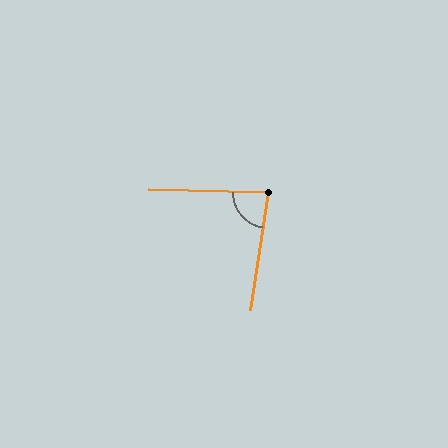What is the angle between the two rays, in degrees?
Approximately 82 degrees.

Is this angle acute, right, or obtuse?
It is acute.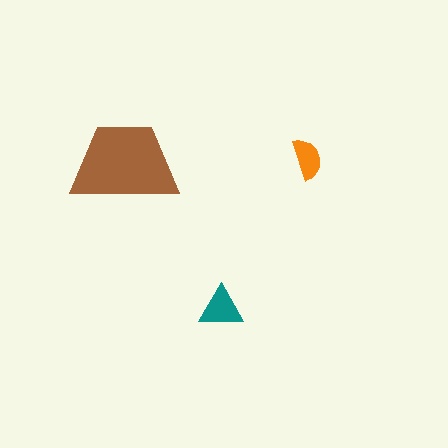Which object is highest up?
The orange semicircle is topmost.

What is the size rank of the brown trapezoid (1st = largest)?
1st.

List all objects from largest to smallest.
The brown trapezoid, the teal triangle, the orange semicircle.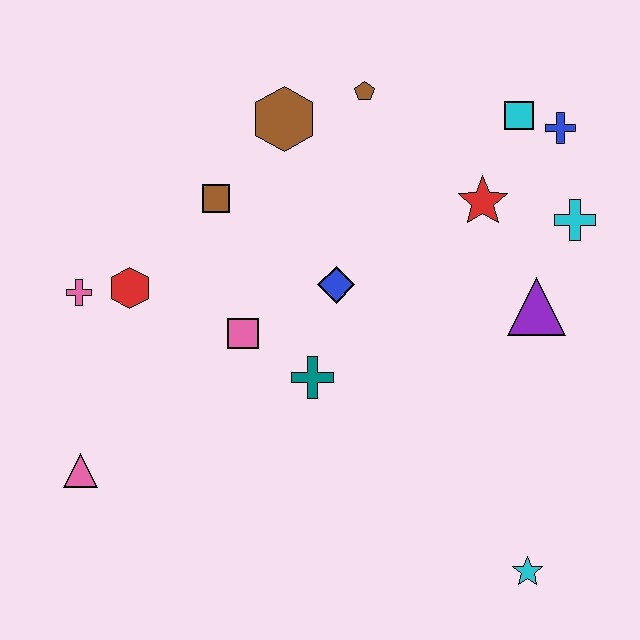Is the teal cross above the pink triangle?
Yes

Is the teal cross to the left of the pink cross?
No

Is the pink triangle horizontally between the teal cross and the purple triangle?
No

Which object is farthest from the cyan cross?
The pink triangle is farthest from the cyan cross.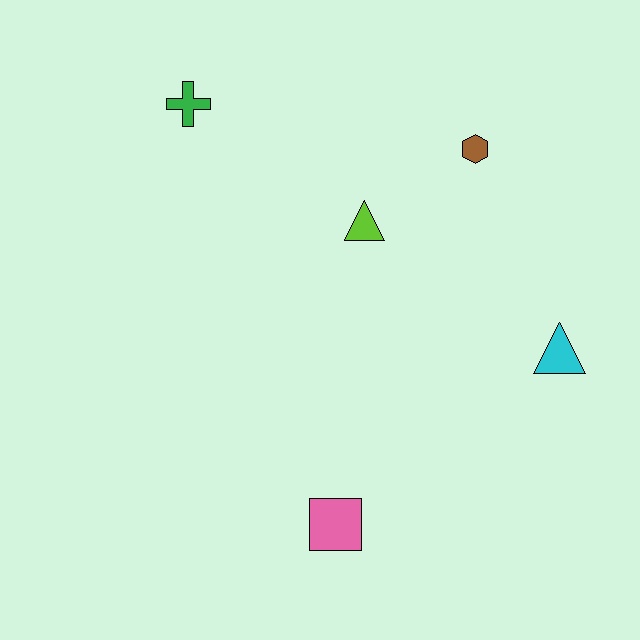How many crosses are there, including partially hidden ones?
There is 1 cross.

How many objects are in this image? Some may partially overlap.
There are 5 objects.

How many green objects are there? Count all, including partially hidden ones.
There is 1 green object.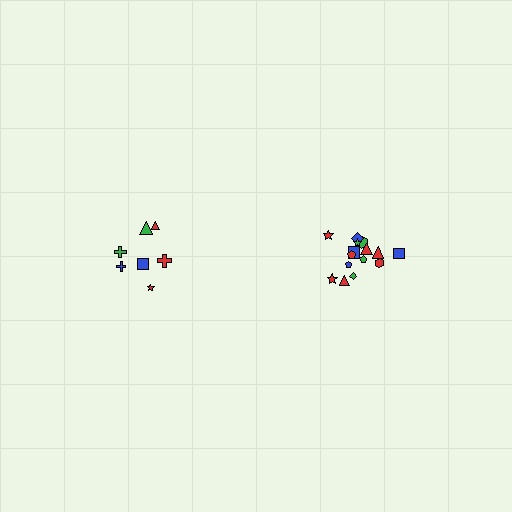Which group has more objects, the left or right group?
The right group.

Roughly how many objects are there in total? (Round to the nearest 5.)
Roughly 20 objects in total.